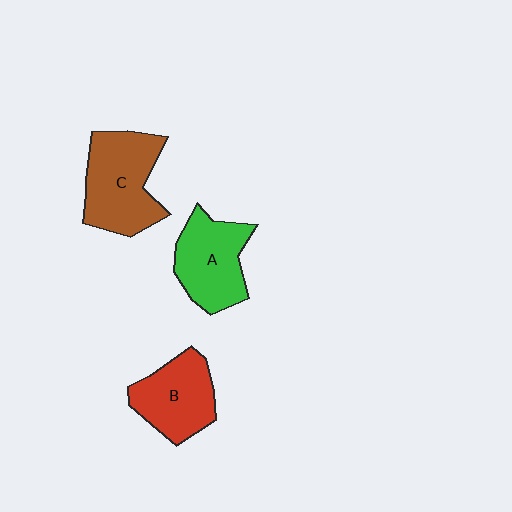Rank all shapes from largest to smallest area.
From largest to smallest: C (brown), A (green), B (red).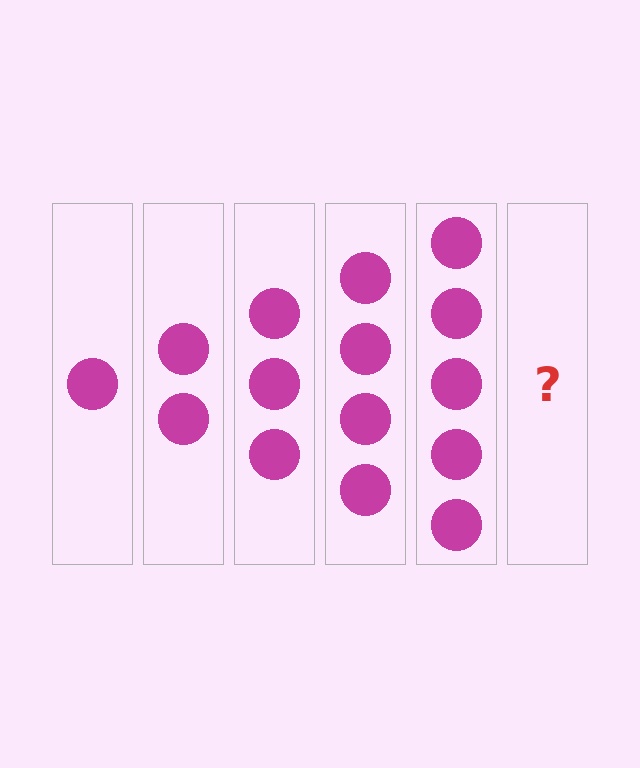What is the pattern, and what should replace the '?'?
The pattern is that each step adds one more circle. The '?' should be 6 circles.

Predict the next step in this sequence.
The next step is 6 circles.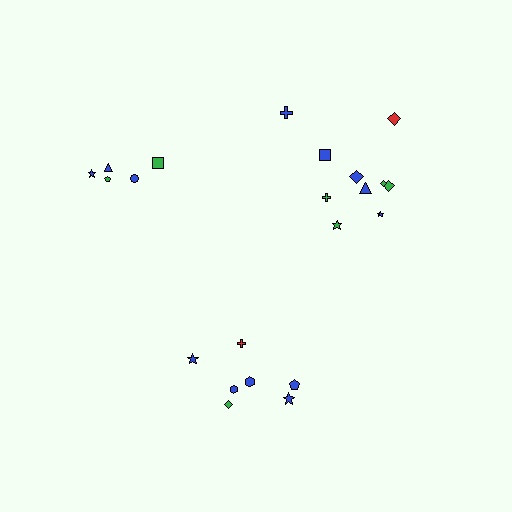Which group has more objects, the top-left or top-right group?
The top-right group.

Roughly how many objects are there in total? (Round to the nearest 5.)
Roughly 20 objects in total.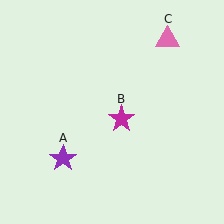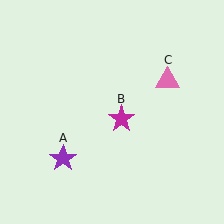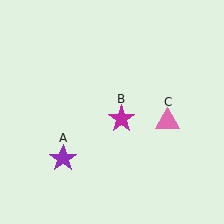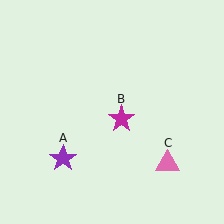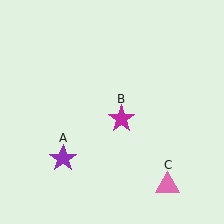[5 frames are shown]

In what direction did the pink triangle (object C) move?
The pink triangle (object C) moved down.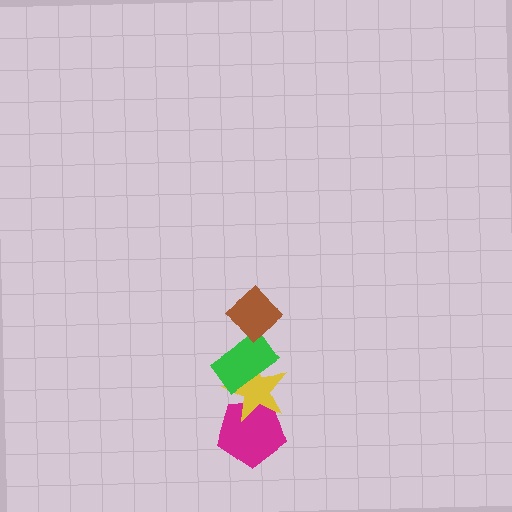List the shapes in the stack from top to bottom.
From top to bottom: the brown diamond, the green rectangle, the yellow star, the magenta pentagon.